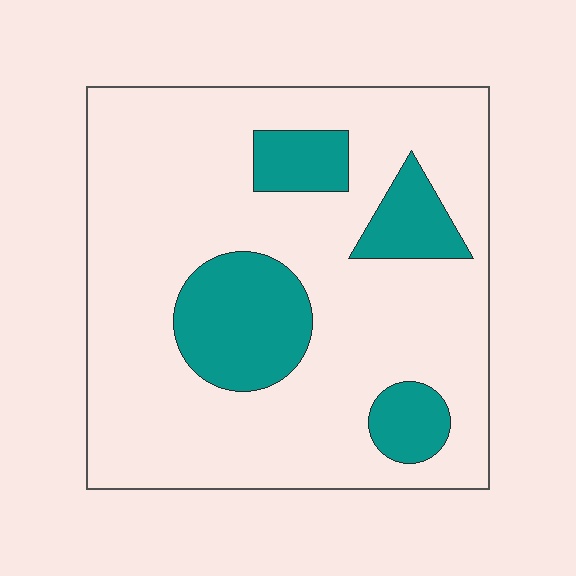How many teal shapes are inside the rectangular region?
4.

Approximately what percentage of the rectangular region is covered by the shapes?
Approximately 20%.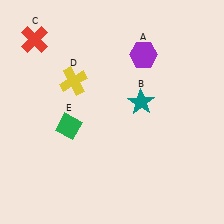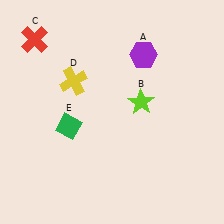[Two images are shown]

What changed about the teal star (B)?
In Image 1, B is teal. In Image 2, it changed to lime.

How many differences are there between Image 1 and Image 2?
There is 1 difference between the two images.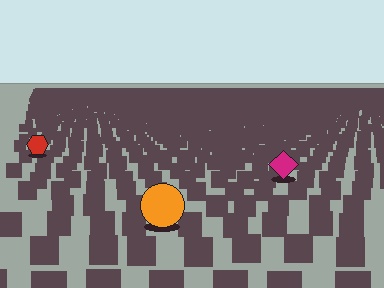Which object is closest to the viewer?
The orange circle is closest. The texture marks near it are larger and more spread out.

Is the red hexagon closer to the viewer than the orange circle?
No. The orange circle is closer — you can tell from the texture gradient: the ground texture is coarser near it.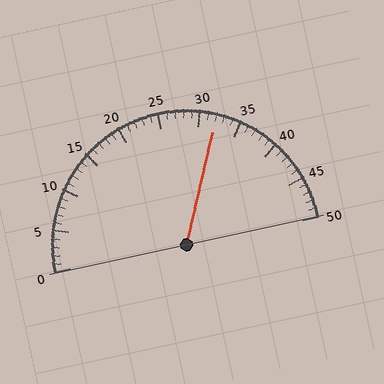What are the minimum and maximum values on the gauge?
The gauge ranges from 0 to 50.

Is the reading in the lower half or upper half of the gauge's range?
The reading is in the upper half of the range (0 to 50).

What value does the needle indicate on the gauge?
The needle indicates approximately 32.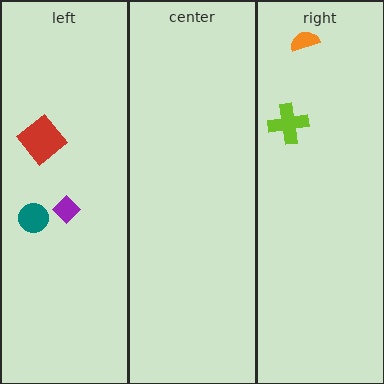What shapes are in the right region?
The orange semicircle, the lime cross.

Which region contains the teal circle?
The left region.